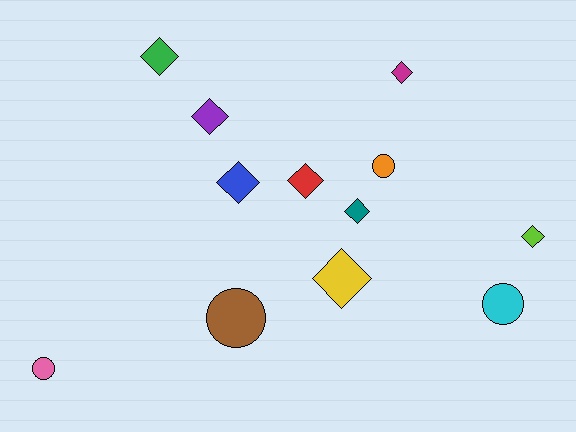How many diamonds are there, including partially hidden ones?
There are 8 diamonds.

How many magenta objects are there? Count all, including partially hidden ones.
There is 1 magenta object.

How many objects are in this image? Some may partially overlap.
There are 12 objects.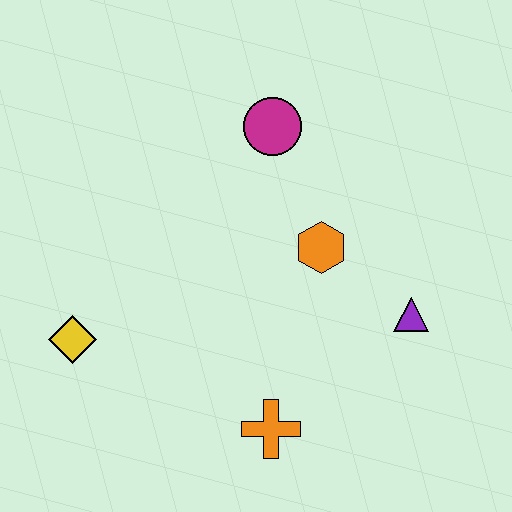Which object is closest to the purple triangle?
The orange hexagon is closest to the purple triangle.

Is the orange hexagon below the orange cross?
No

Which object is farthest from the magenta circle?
The orange cross is farthest from the magenta circle.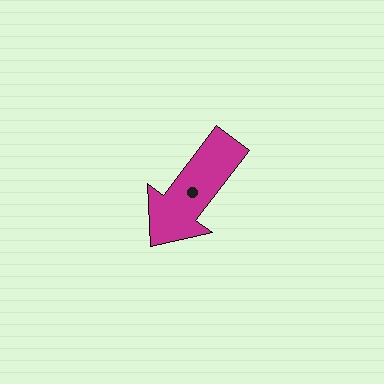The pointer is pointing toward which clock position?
Roughly 7 o'clock.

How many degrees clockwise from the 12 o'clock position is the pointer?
Approximately 217 degrees.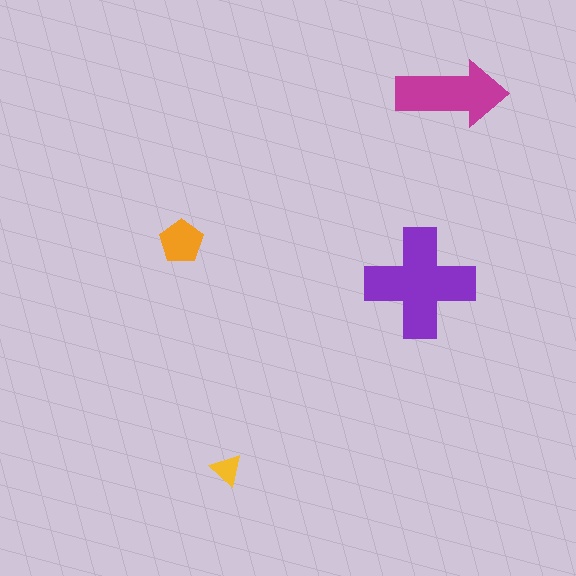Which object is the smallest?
The yellow triangle.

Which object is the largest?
The purple cross.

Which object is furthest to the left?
The orange pentagon is leftmost.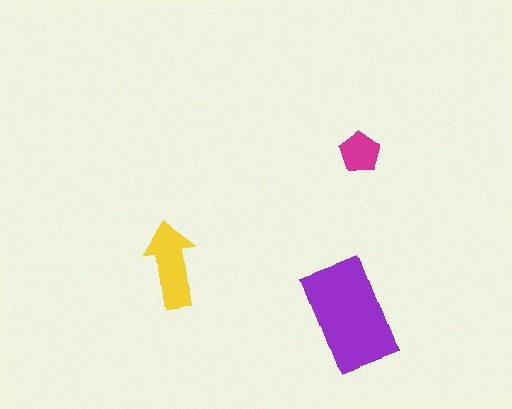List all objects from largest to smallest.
The purple rectangle, the yellow arrow, the magenta pentagon.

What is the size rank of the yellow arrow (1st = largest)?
2nd.